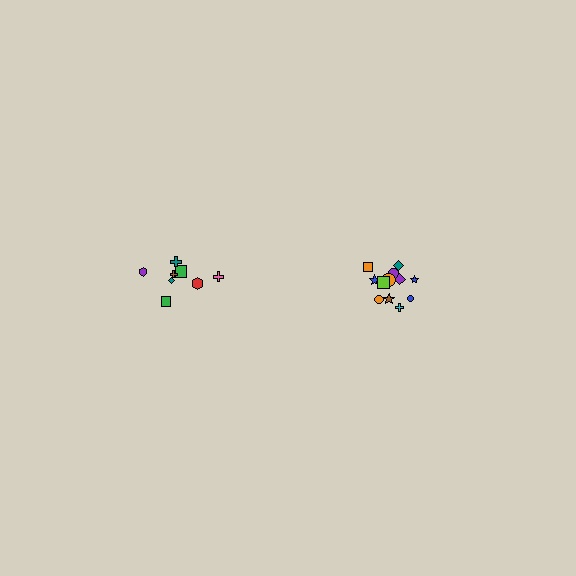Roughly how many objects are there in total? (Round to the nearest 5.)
Roughly 20 objects in total.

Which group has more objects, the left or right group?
The right group.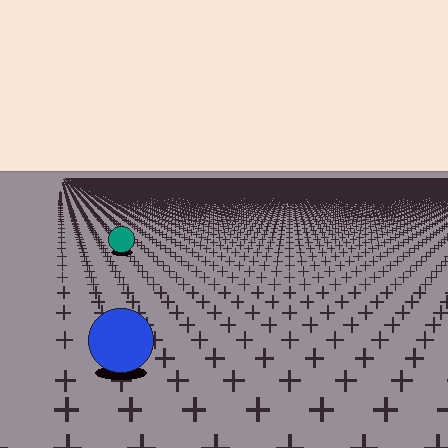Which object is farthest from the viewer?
The teal circle is farthest from the viewer. It appears smaller and the ground texture around it is denser.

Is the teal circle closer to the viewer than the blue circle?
No. The blue circle is closer — you can tell from the texture gradient: the ground texture is coarser near it.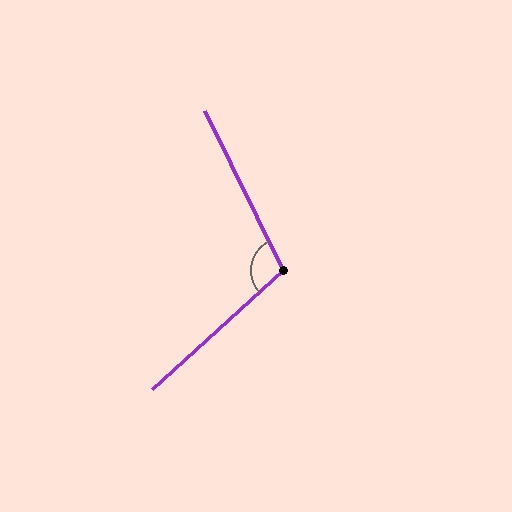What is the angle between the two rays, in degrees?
Approximately 106 degrees.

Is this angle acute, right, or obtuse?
It is obtuse.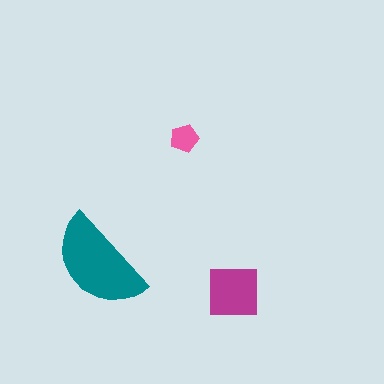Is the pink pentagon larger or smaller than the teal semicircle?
Smaller.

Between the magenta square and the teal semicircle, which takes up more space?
The teal semicircle.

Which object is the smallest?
The pink pentagon.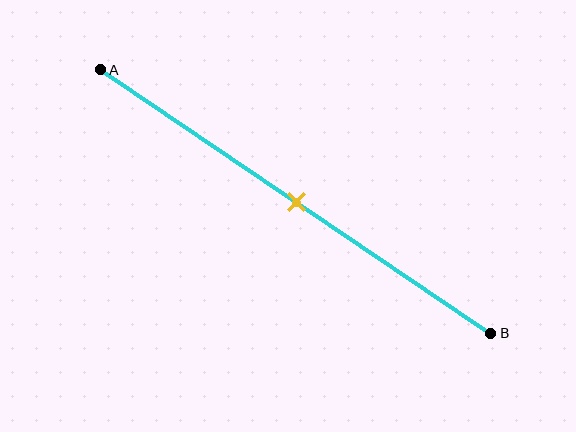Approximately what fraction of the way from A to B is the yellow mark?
The yellow mark is approximately 50% of the way from A to B.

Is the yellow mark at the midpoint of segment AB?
Yes, the mark is approximately at the midpoint.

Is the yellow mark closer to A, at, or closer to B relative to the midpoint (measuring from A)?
The yellow mark is approximately at the midpoint of segment AB.